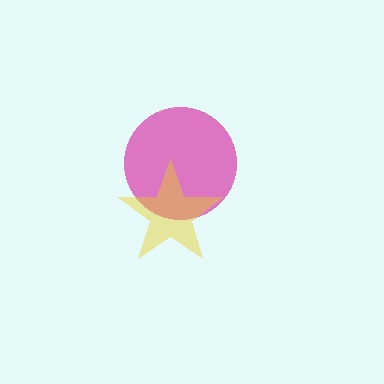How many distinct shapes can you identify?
There are 2 distinct shapes: a magenta circle, a yellow star.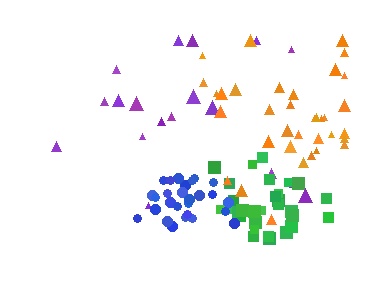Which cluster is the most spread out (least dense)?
Purple.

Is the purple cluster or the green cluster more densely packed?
Green.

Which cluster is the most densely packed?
Green.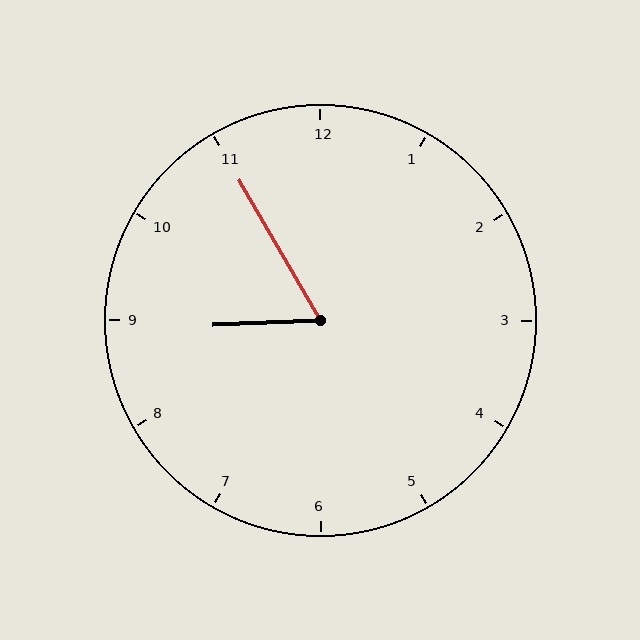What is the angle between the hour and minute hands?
Approximately 62 degrees.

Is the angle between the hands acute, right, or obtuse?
It is acute.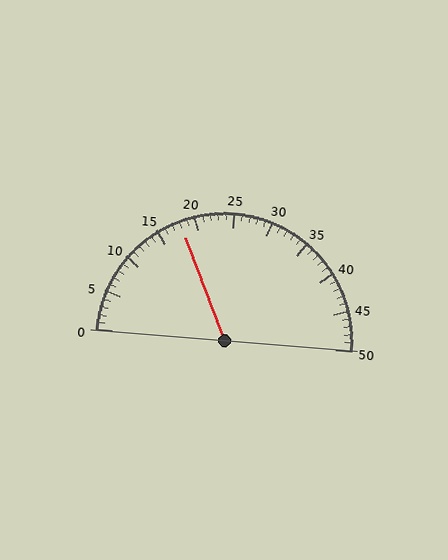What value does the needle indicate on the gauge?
The needle indicates approximately 18.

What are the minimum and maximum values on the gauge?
The gauge ranges from 0 to 50.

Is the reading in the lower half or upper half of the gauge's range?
The reading is in the lower half of the range (0 to 50).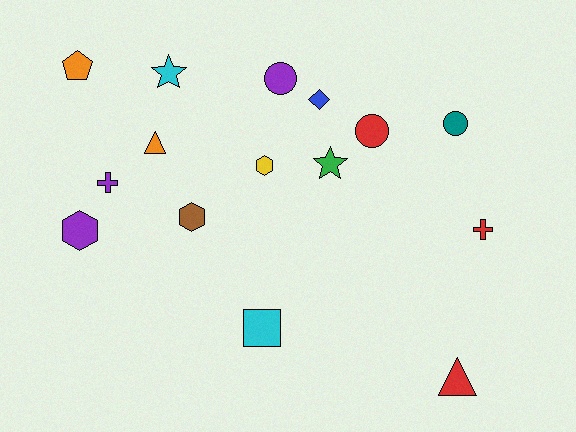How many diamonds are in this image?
There is 1 diamond.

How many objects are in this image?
There are 15 objects.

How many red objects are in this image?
There are 3 red objects.